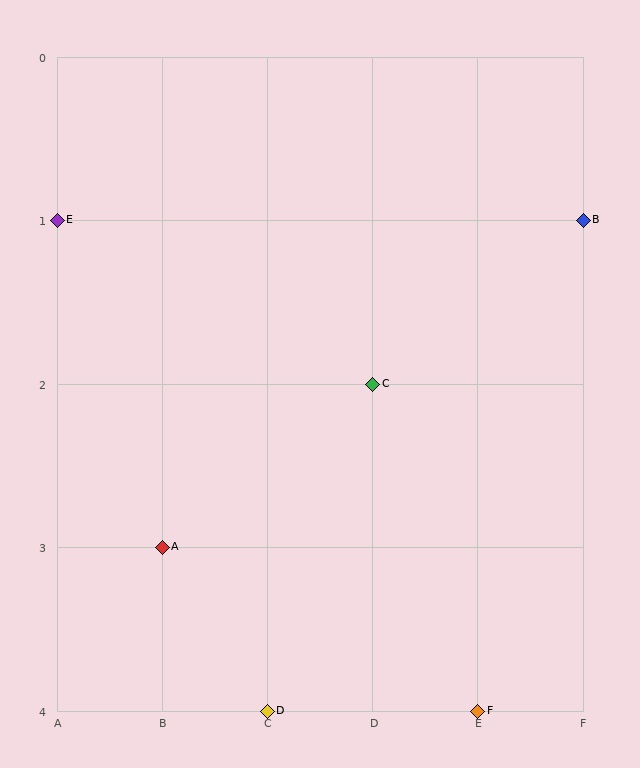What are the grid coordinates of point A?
Point A is at grid coordinates (B, 3).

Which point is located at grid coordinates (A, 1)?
Point E is at (A, 1).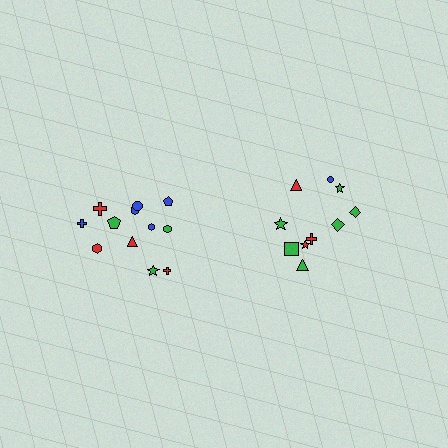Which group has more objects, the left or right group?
The left group.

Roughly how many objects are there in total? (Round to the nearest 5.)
Roughly 20 objects in total.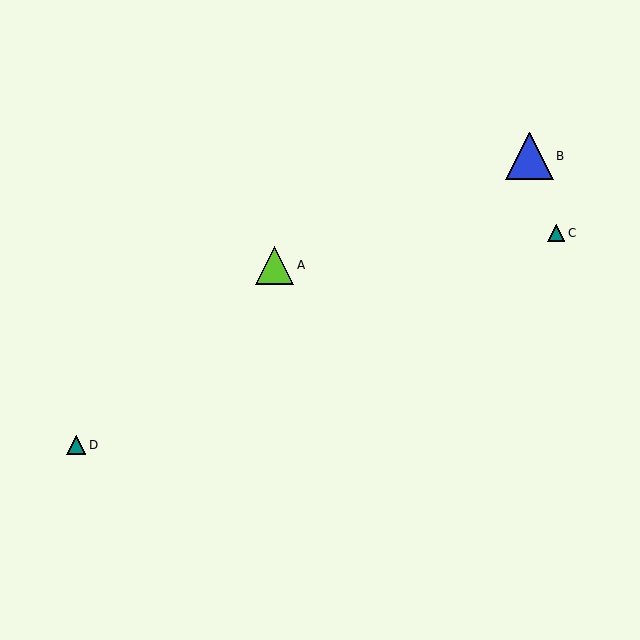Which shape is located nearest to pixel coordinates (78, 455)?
The teal triangle (labeled D) at (76, 445) is nearest to that location.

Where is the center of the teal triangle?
The center of the teal triangle is at (556, 233).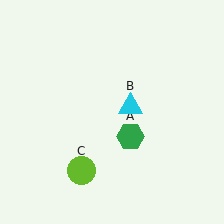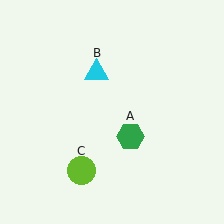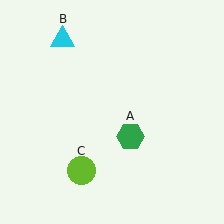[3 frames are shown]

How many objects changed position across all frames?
1 object changed position: cyan triangle (object B).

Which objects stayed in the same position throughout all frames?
Green hexagon (object A) and lime circle (object C) remained stationary.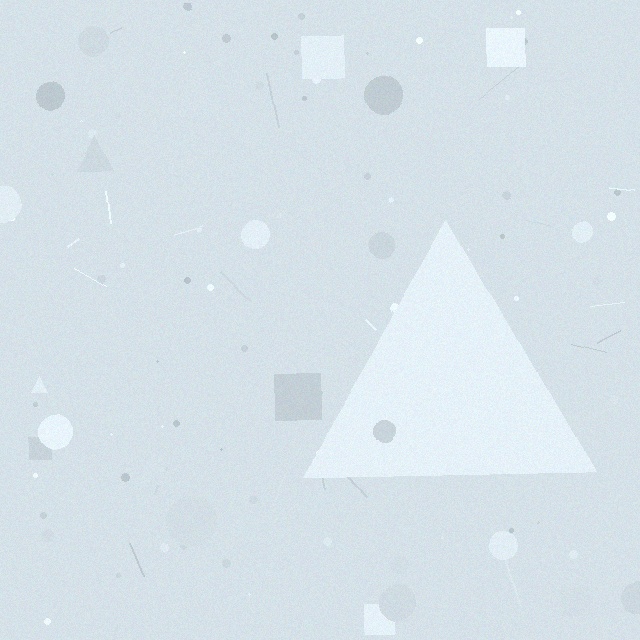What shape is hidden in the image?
A triangle is hidden in the image.